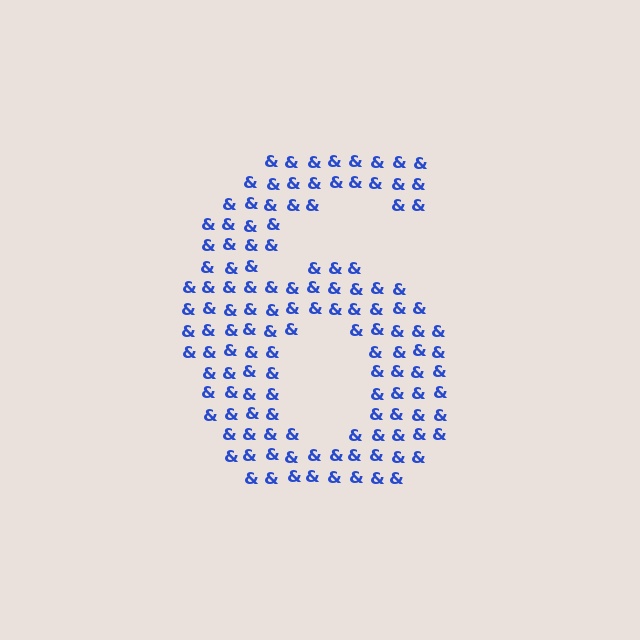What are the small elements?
The small elements are ampersands.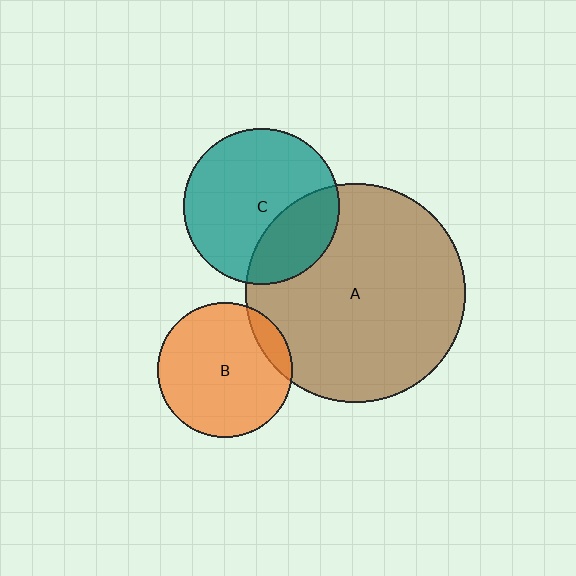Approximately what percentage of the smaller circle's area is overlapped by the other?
Approximately 10%.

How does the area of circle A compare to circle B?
Approximately 2.6 times.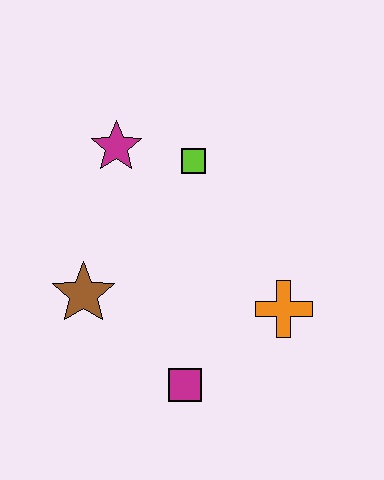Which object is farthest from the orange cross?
The magenta star is farthest from the orange cross.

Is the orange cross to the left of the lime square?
No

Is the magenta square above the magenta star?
No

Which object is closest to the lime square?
The magenta star is closest to the lime square.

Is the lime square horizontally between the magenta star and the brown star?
No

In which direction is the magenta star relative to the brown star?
The magenta star is above the brown star.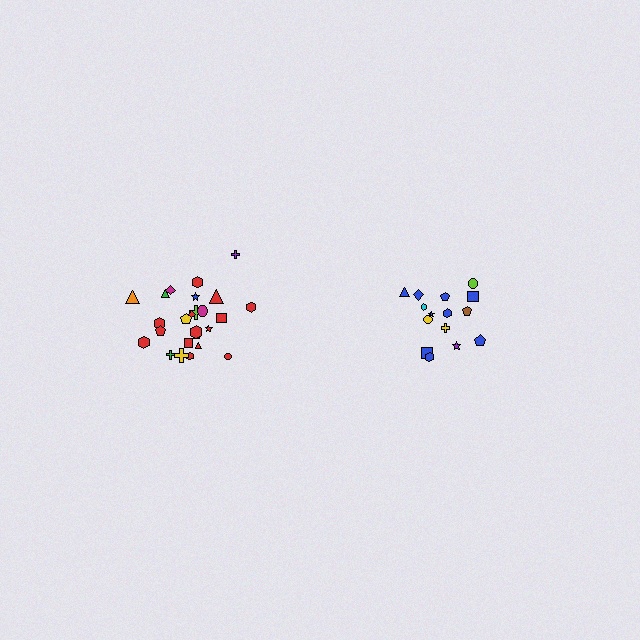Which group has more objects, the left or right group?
The left group.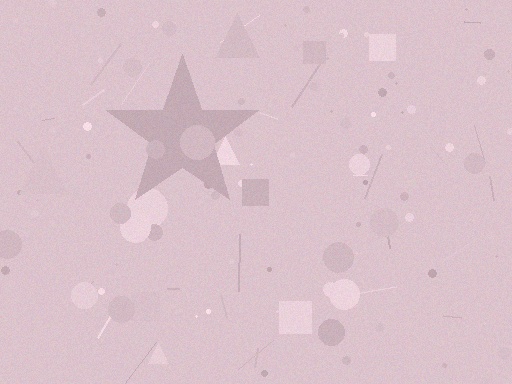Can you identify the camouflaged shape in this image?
The camouflaged shape is a star.